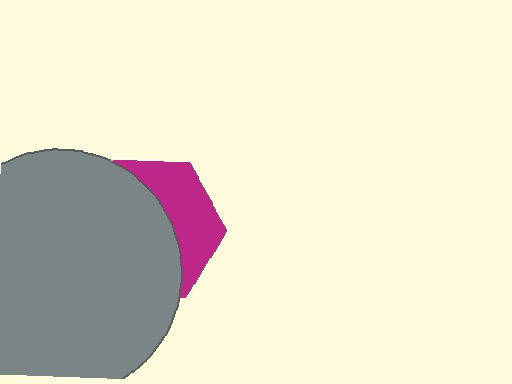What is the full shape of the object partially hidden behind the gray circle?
The partially hidden object is a magenta hexagon.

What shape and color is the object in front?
The object in front is a gray circle.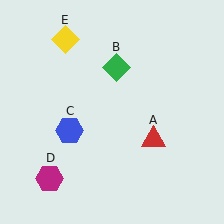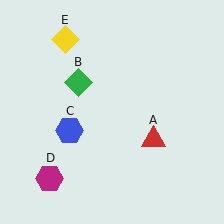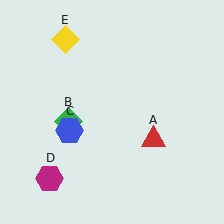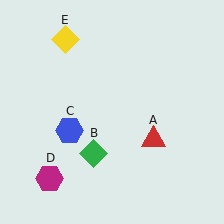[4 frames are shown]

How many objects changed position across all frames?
1 object changed position: green diamond (object B).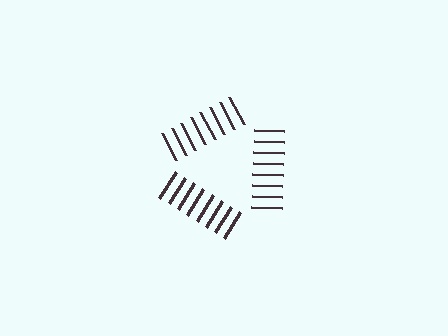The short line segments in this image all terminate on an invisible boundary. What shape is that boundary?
An illusory triangle — the line segments terminate on its edges but no continuous stroke is drawn.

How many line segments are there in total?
24 — 8 along each of the 3 edges.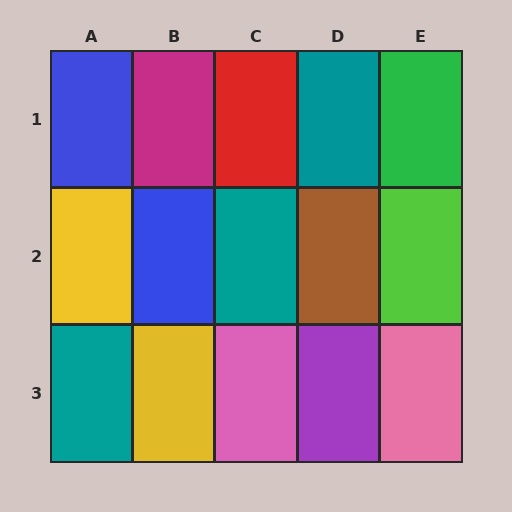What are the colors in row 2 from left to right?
Yellow, blue, teal, brown, lime.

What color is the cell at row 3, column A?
Teal.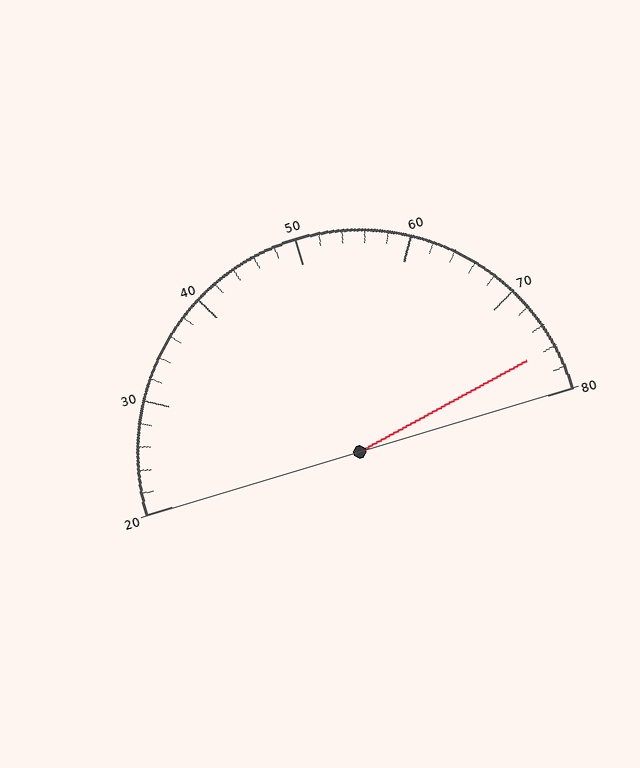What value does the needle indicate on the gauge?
The needle indicates approximately 76.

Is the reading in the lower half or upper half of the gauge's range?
The reading is in the upper half of the range (20 to 80).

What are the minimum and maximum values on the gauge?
The gauge ranges from 20 to 80.